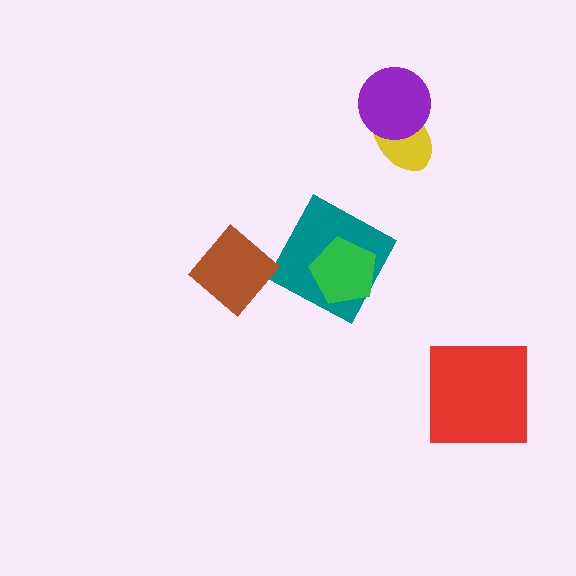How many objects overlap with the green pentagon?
1 object overlaps with the green pentagon.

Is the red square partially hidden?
No, no other shape covers it.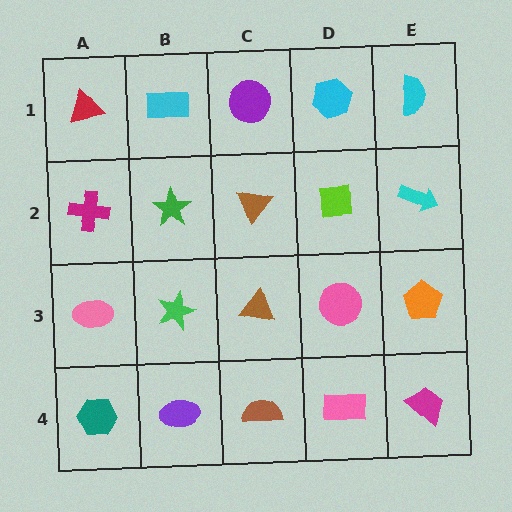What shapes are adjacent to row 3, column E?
A cyan arrow (row 2, column E), a magenta trapezoid (row 4, column E), a pink circle (row 3, column D).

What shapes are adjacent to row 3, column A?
A magenta cross (row 2, column A), a teal hexagon (row 4, column A), a green star (row 3, column B).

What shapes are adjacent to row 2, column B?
A cyan rectangle (row 1, column B), a green star (row 3, column B), a magenta cross (row 2, column A), a brown triangle (row 2, column C).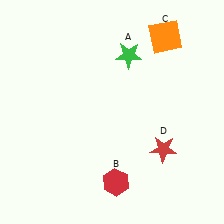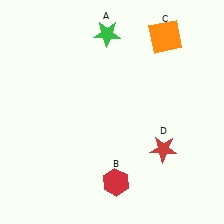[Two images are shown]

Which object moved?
The green star (A) moved left.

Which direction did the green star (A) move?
The green star (A) moved left.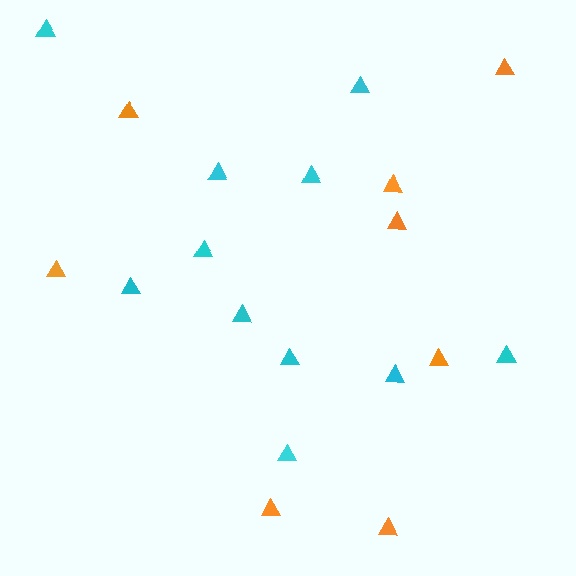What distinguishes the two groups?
There are 2 groups: one group of orange triangles (8) and one group of cyan triangles (11).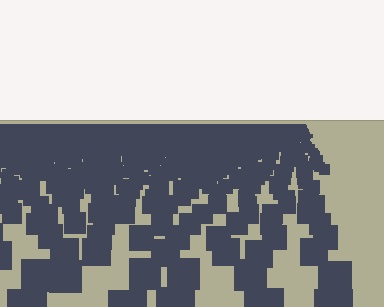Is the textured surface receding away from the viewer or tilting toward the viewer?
The surface is receding away from the viewer. Texture elements get smaller and denser toward the top.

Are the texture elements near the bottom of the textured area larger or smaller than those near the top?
Larger. Near the bottom, elements are closer to the viewer and appear at a bigger on-screen size.